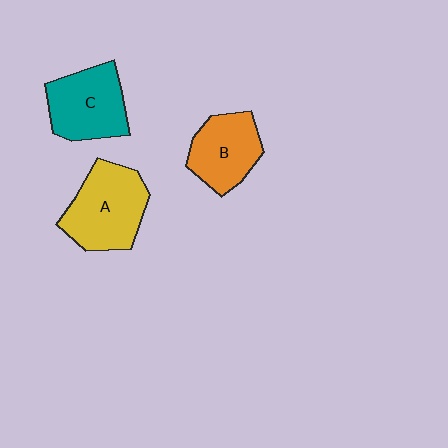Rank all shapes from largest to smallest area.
From largest to smallest: A (yellow), C (teal), B (orange).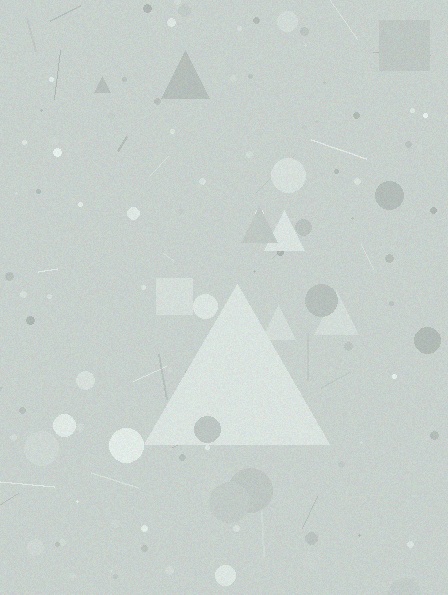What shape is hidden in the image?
A triangle is hidden in the image.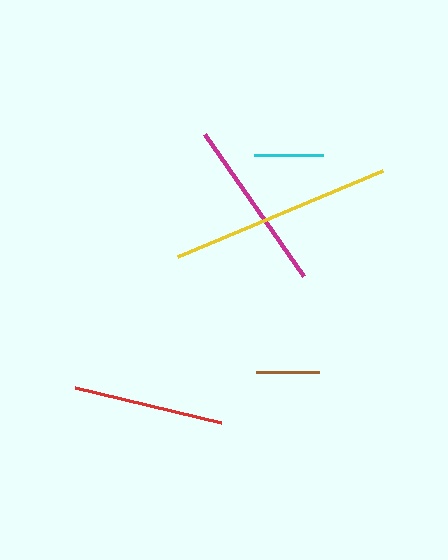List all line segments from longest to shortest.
From longest to shortest: yellow, magenta, red, cyan, brown.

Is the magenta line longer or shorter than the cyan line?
The magenta line is longer than the cyan line.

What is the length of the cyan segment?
The cyan segment is approximately 69 pixels long.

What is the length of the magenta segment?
The magenta segment is approximately 172 pixels long.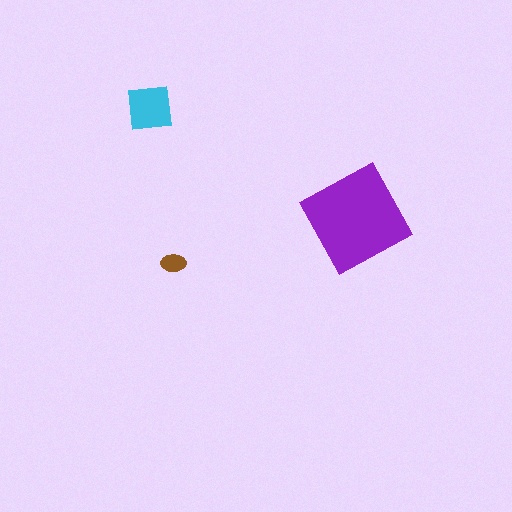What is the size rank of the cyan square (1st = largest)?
2nd.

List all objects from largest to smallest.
The purple diamond, the cyan square, the brown ellipse.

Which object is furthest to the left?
The cyan square is leftmost.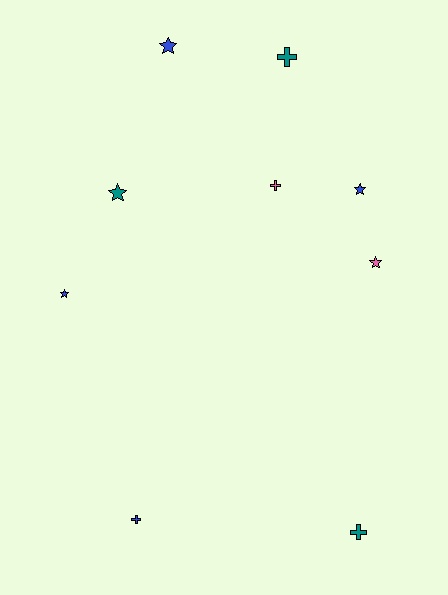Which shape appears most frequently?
Star, with 5 objects.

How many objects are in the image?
There are 9 objects.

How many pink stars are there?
There is 1 pink star.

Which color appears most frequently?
Blue, with 4 objects.